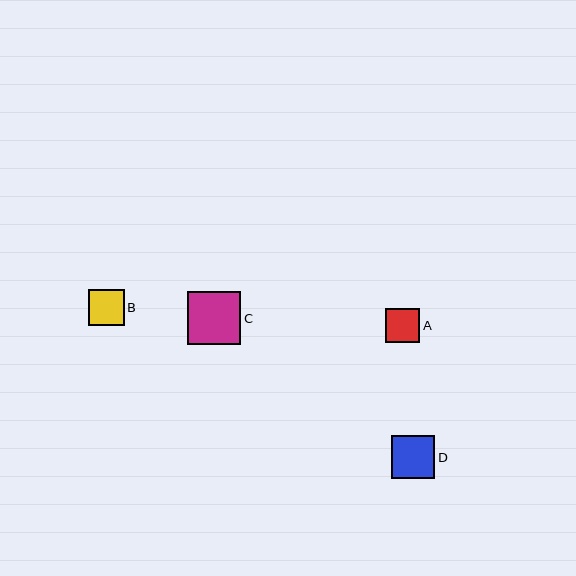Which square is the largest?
Square C is the largest with a size of approximately 53 pixels.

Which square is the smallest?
Square A is the smallest with a size of approximately 34 pixels.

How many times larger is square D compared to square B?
Square D is approximately 1.2 times the size of square B.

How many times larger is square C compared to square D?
Square C is approximately 1.2 times the size of square D.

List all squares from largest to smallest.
From largest to smallest: C, D, B, A.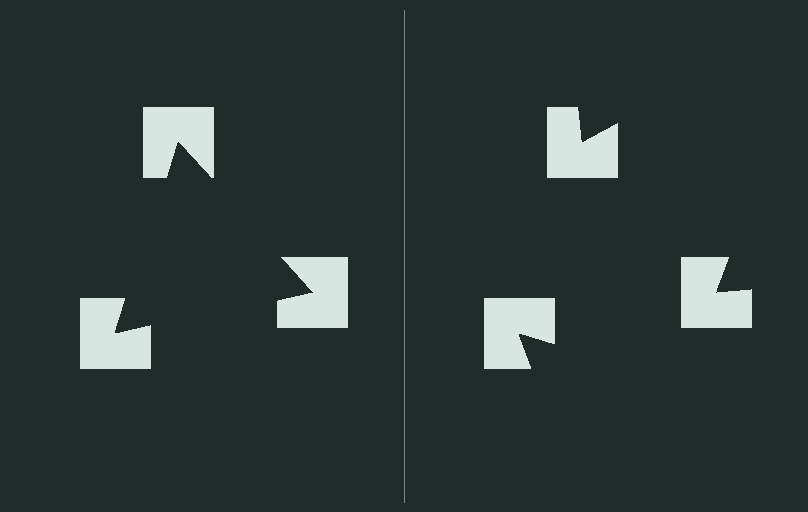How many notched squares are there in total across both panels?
6 — 3 on each side.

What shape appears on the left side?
An illusory triangle.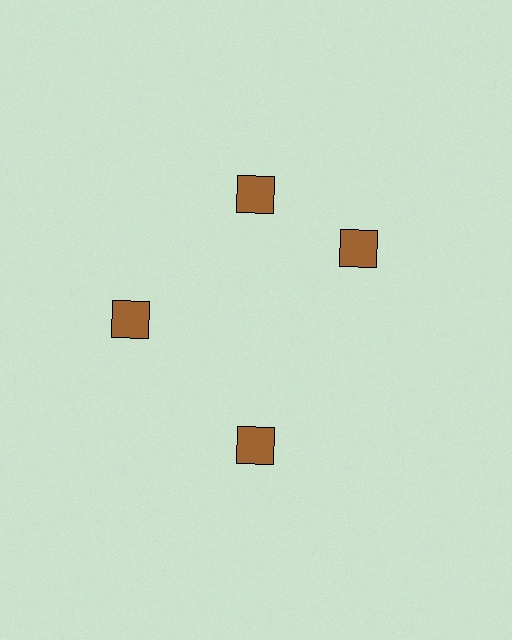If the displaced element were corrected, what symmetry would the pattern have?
It would have 4-fold rotational symmetry — the pattern would map onto itself every 90 degrees.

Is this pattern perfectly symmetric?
No. The 4 brown squares are arranged in a ring, but one element near the 3 o'clock position is rotated out of alignment along the ring, breaking the 4-fold rotational symmetry.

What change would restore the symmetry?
The symmetry would be restored by rotating it back into even spacing with its neighbors so that all 4 squares sit at equal angles and equal distance from the center.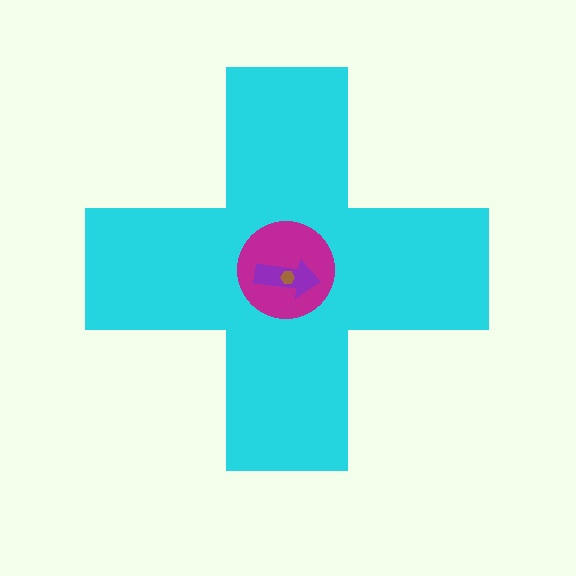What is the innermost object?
The brown hexagon.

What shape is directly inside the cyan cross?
The magenta circle.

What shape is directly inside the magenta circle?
The purple arrow.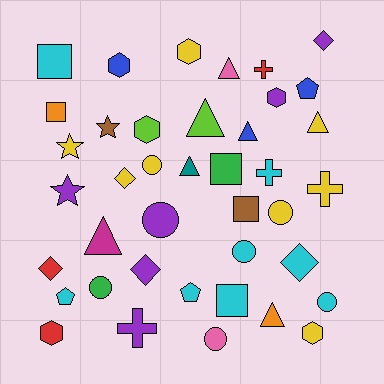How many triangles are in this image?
There are 7 triangles.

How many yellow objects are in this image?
There are 8 yellow objects.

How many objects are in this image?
There are 40 objects.